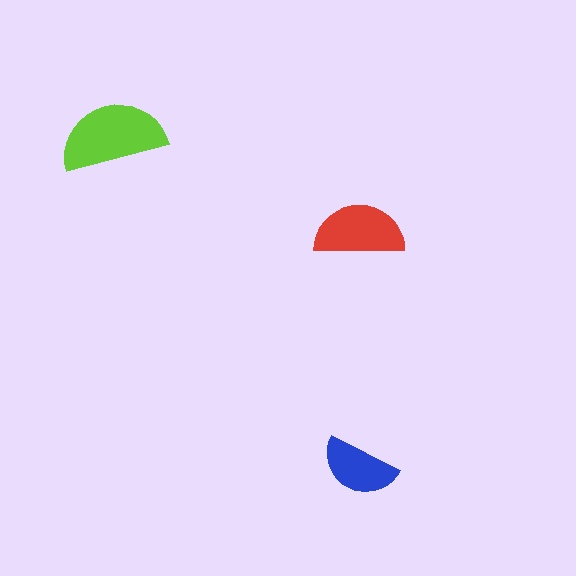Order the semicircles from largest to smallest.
the lime one, the red one, the blue one.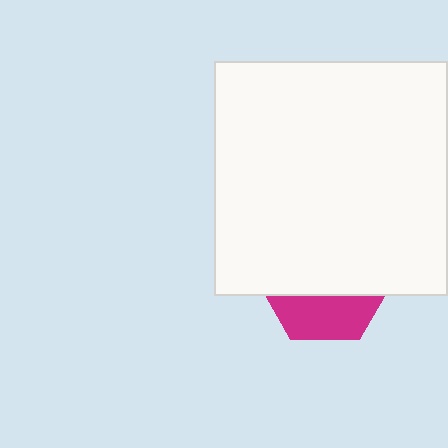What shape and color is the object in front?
The object in front is a white square.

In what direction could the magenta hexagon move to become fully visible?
The magenta hexagon could move down. That would shift it out from behind the white square entirely.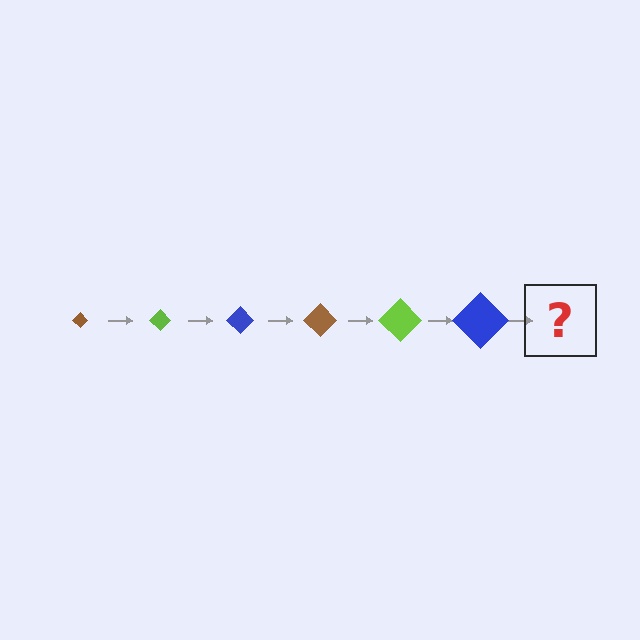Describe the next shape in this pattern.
It should be a brown diamond, larger than the previous one.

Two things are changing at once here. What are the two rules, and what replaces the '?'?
The two rules are that the diamond grows larger each step and the color cycles through brown, lime, and blue. The '?' should be a brown diamond, larger than the previous one.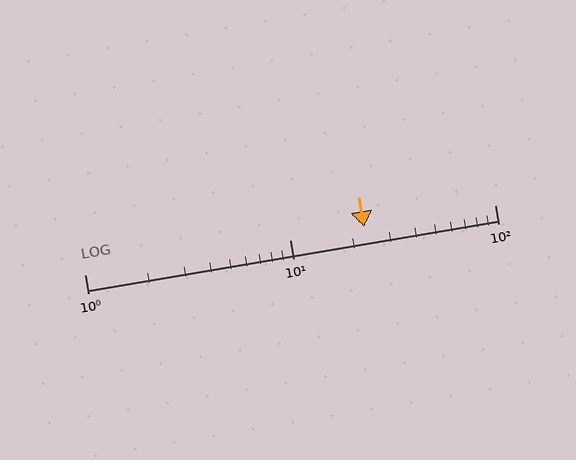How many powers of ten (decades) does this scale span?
The scale spans 2 decades, from 1 to 100.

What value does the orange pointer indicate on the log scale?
The pointer indicates approximately 23.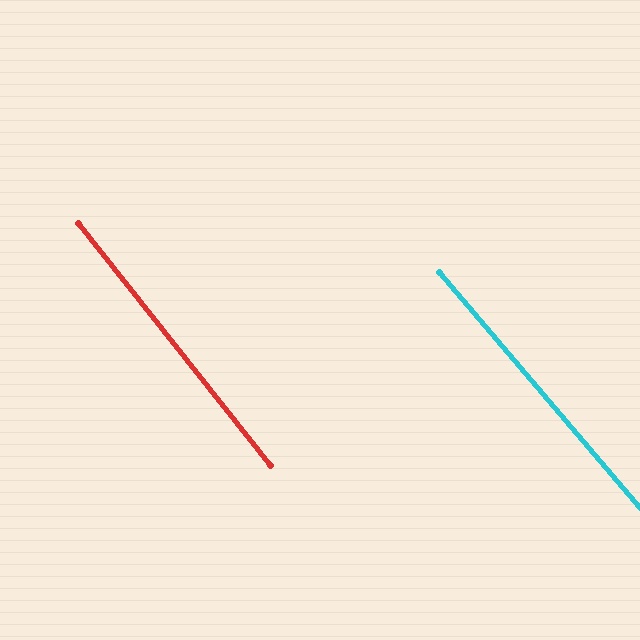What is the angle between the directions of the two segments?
Approximately 2 degrees.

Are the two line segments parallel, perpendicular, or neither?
Parallel — their directions differ by only 1.9°.